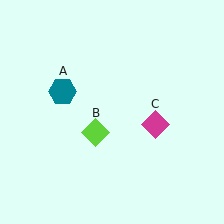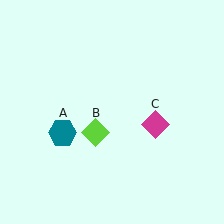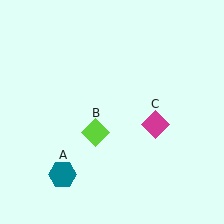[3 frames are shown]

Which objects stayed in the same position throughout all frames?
Lime diamond (object B) and magenta diamond (object C) remained stationary.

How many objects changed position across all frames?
1 object changed position: teal hexagon (object A).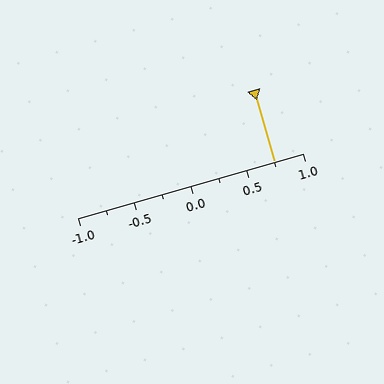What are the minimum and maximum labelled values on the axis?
The axis runs from -1.0 to 1.0.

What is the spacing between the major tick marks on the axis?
The major ticks are spaced 0.5 apart.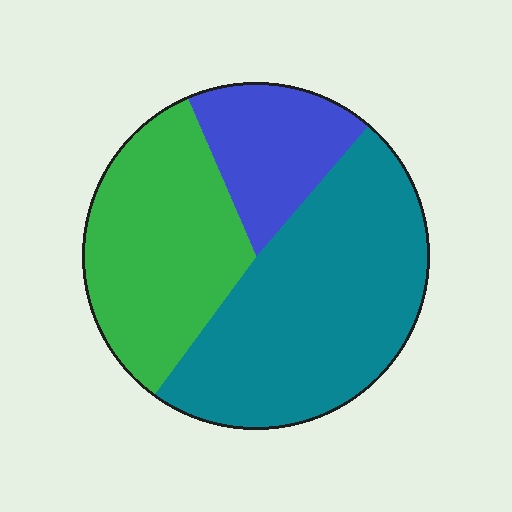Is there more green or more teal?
Teal.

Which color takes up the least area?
Blue, at roughly 20%.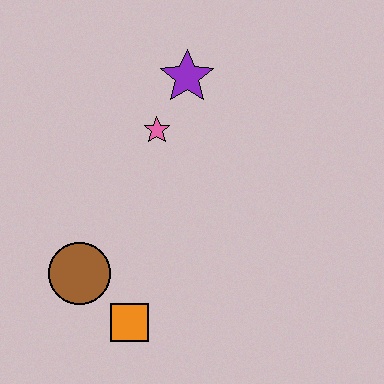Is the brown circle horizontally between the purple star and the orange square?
No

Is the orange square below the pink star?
Yes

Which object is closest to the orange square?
The brown circle is closest to the orange square.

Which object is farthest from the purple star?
The orange square is farthest from the purple star.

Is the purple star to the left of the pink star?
No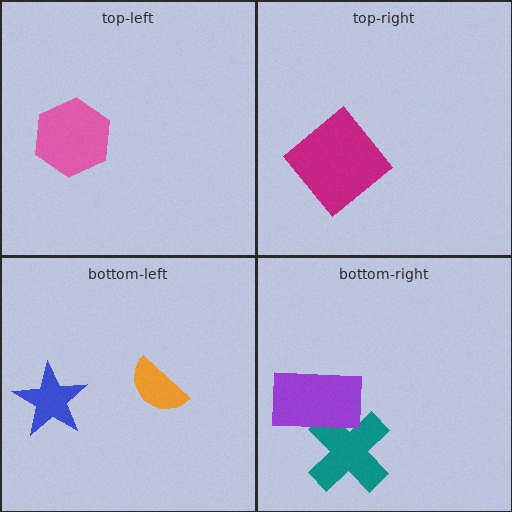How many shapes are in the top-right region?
1.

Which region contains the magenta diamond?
The top-right region.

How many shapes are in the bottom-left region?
2.